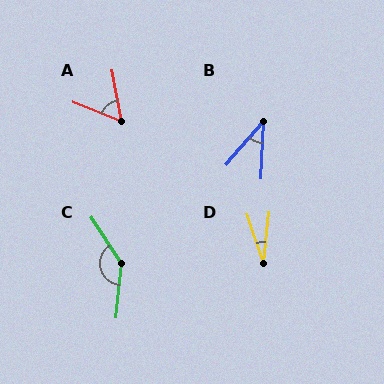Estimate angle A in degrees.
Approximately 58 degrees.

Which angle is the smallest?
D, at approximately 24 degrees.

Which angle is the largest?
C, at approximately 141 degrees.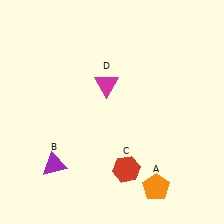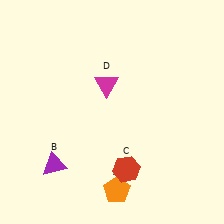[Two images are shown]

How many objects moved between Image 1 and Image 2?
1 object moved between the two images.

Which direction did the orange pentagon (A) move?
The orange pentagon (A) moved left.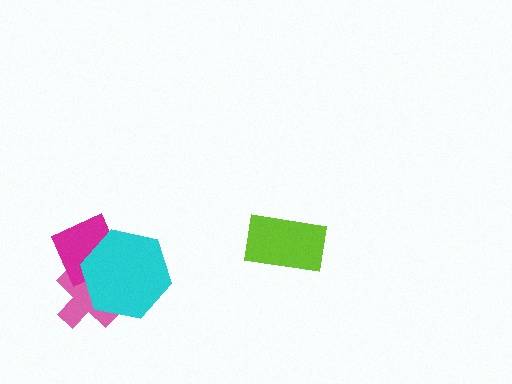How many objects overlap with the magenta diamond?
2 objects overlap with the magenta diamond.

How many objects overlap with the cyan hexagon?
2 objects overlap with the cyan hexagon.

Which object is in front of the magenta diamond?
The cyan hexagon is in front of the magenta diamond.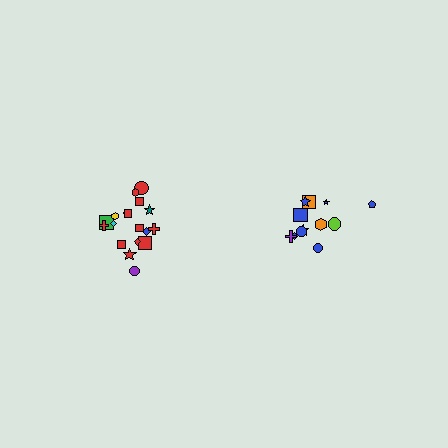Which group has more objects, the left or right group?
The left group.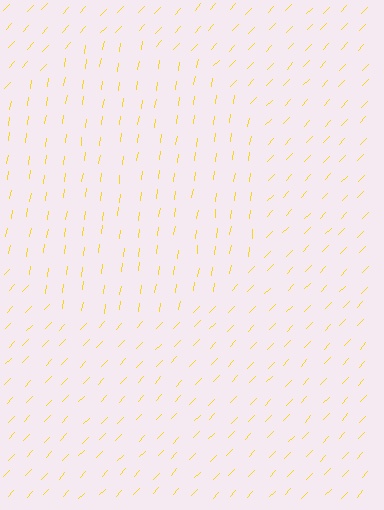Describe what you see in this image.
The image is filled with small yellow line segments. A circle region in the image has lines oriented differently from the surrounding lines, creating a visible texture boundary.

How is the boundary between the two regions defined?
The boundary is defined purely by a change in line orientation (approximately 35 degrees difference). All lines are the same color and thickness.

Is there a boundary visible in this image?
Yes, there is a texture boundary formed by a change in line orientation.